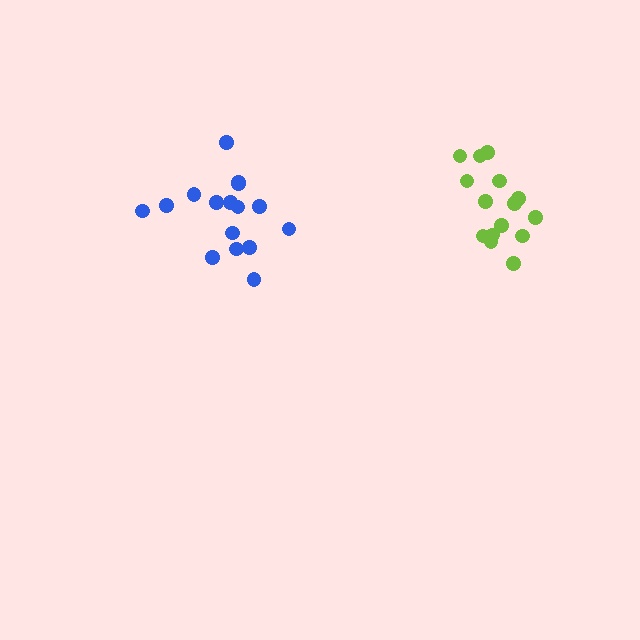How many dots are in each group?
Group 1: 15 dots, Group 2: 16 dots (31 total).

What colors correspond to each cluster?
The clusters are colored: lime, blue.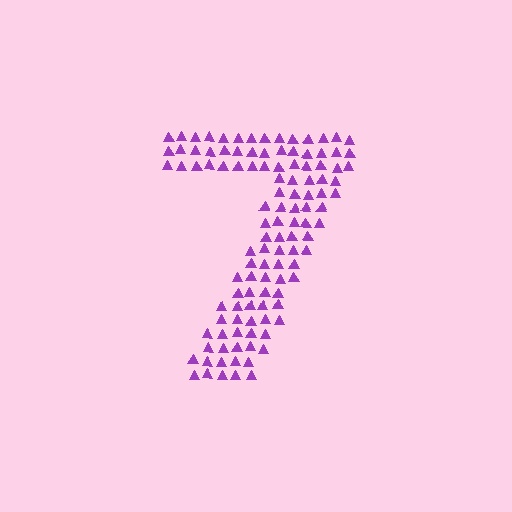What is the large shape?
The large shape is the digit 7.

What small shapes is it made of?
It is made of small triangles.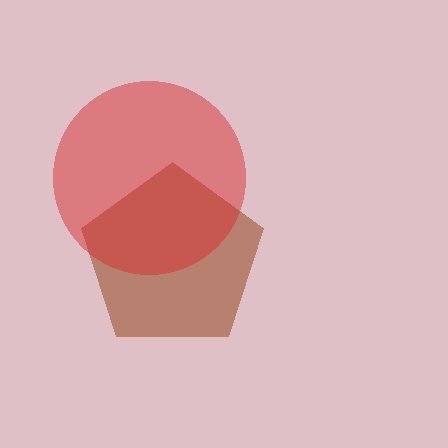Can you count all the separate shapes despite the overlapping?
Yes, there are 2 separate shapes.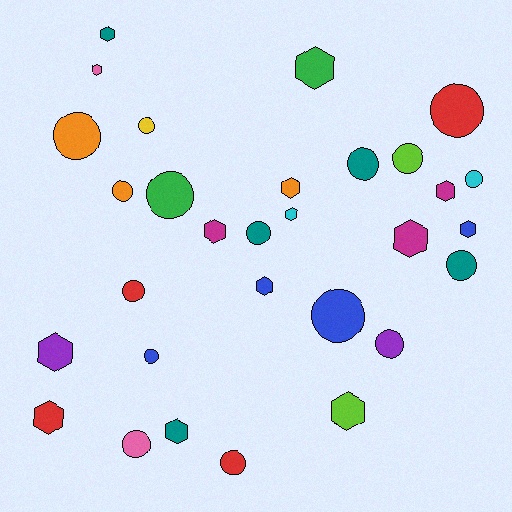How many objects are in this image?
There are 30 objects.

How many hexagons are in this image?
There are 14 hexagons.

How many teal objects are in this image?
There are 5 teal objects.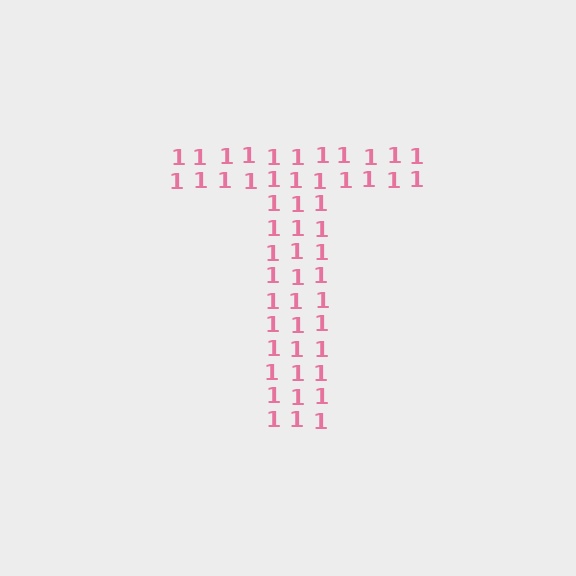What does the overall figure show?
The overall figure shows the letter T.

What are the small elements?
The small elements are digit 1's.